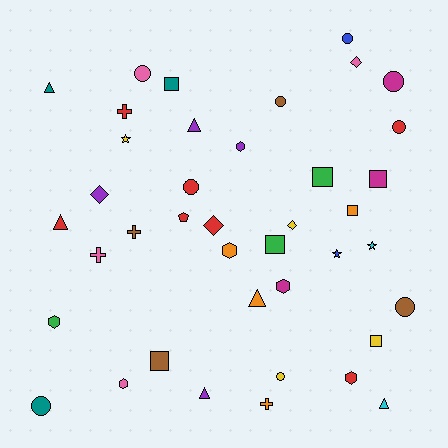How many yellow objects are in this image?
There are 4 yellow objects.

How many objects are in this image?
There are 40 objects.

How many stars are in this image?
There are 3 stars.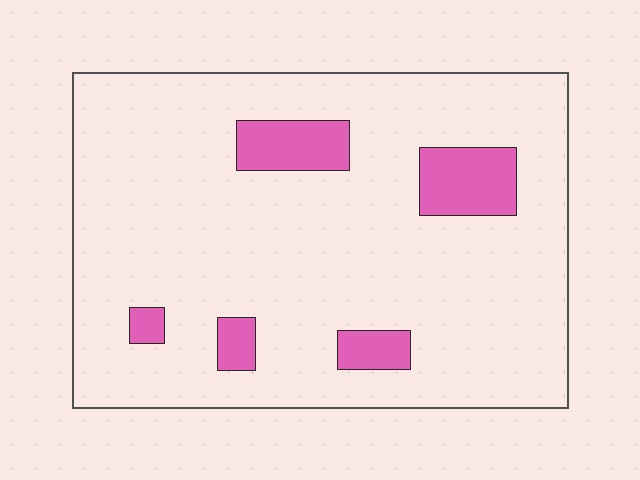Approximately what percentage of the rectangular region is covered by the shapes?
Approximately 10%.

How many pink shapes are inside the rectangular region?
5.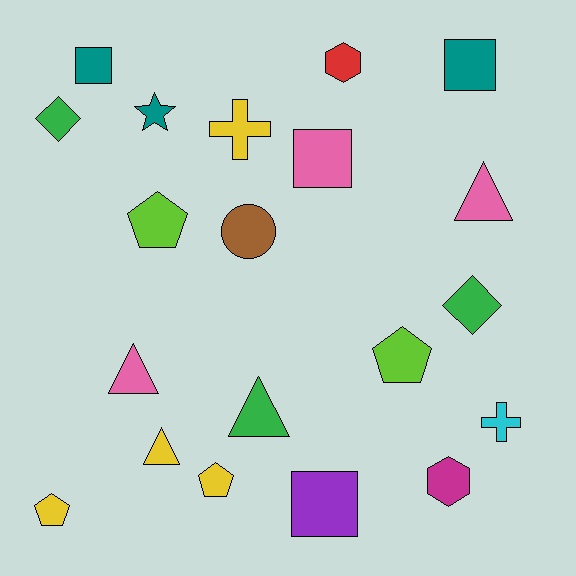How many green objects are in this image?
There are 3 green objects.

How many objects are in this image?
There are 20 objects.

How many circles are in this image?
There is 1 circle.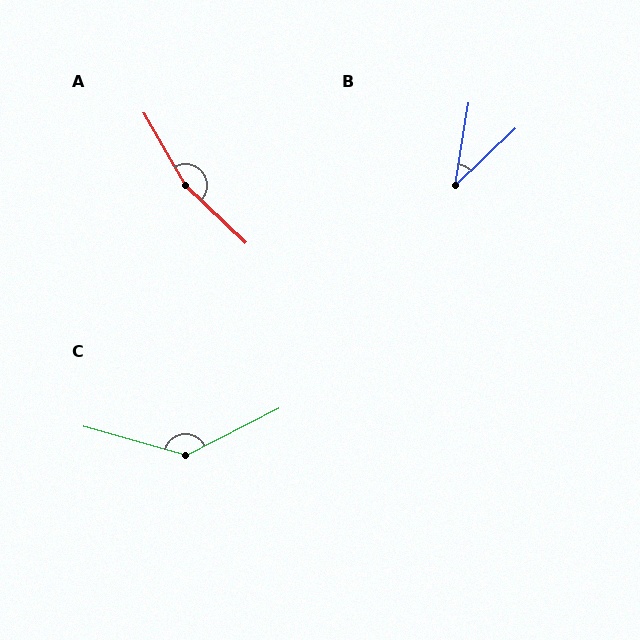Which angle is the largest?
A, at approximately 164 degrees.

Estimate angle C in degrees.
Approximately 137 degrees.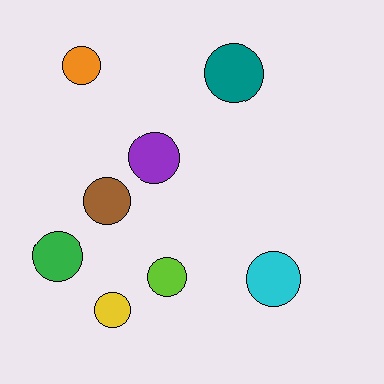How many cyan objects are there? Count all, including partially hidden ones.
There is 1 cyan object.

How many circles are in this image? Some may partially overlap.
There are 8 circles.